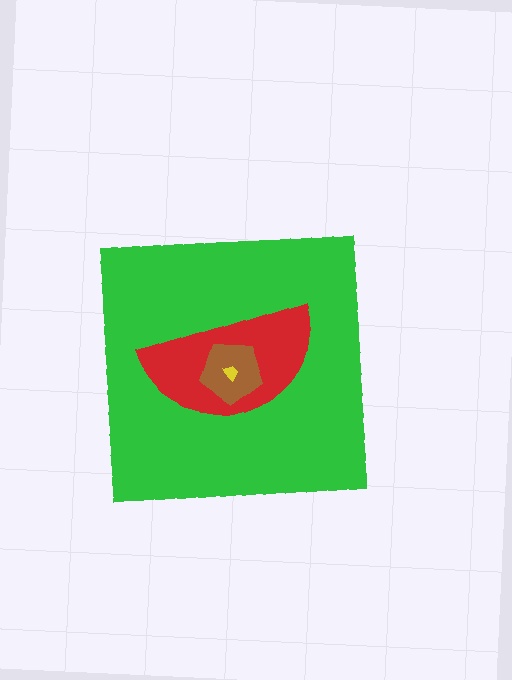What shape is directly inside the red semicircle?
The brown pentagon.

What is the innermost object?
The yellow trapezoid.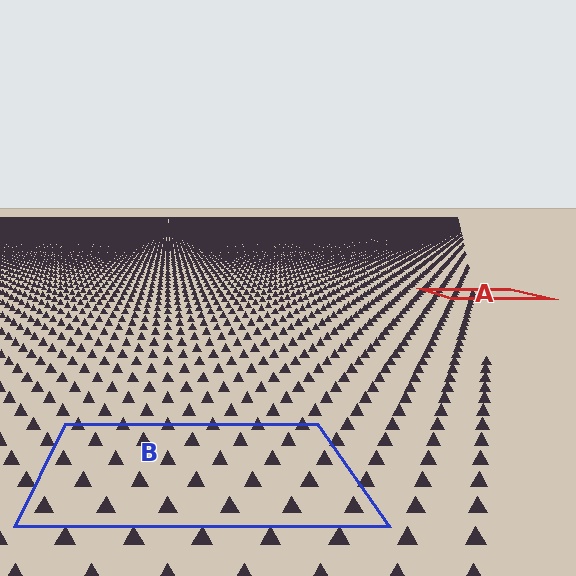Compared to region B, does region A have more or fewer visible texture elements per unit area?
Region A has more texture elements per unit area — they are packed more densely because it is farther away.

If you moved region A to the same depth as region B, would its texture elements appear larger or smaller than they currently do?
They would appear larger. At a closer depth, the same texture elements are projected at a bigger on-screen size.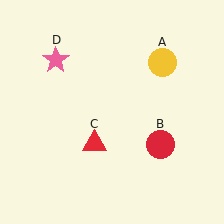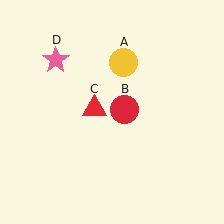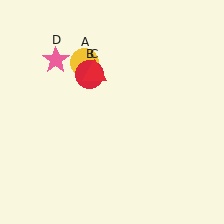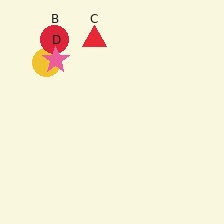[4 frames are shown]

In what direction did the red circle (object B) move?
The red circle (object B) moved up and to the left.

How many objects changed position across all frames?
3 objects changed position: yellow circle (object A), red circle (object B), red triangle (object C).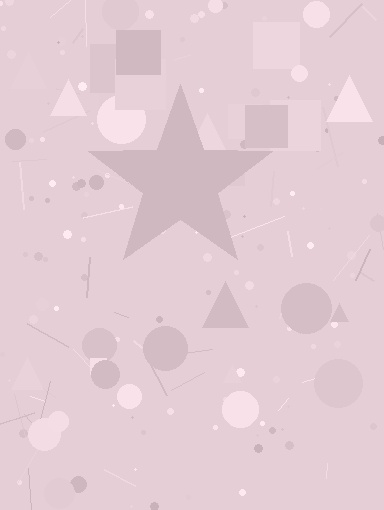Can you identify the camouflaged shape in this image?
The camouflaged shape is a star.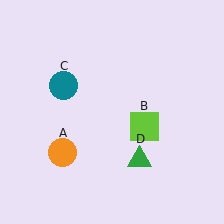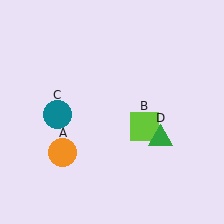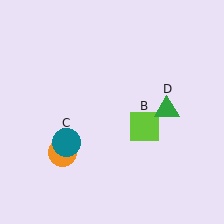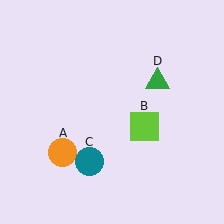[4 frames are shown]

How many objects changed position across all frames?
2 objects changed position: teal circle (object C), green triangle (object D).